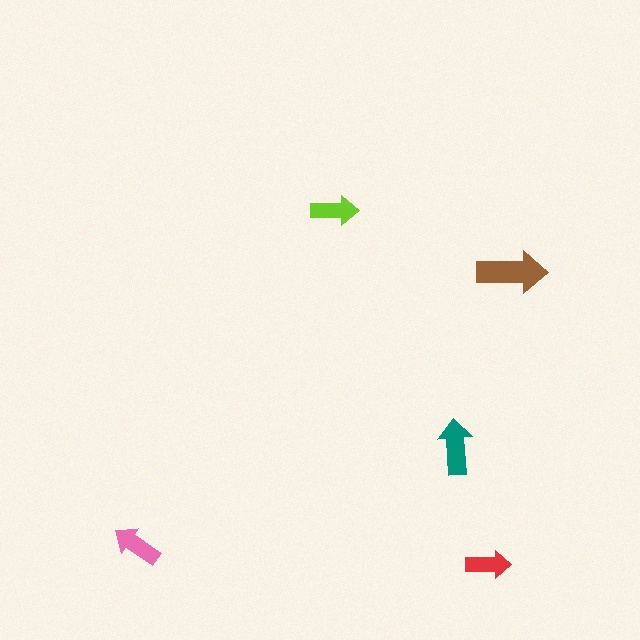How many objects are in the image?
There are 5 objects in the image.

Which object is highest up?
The lime arrow is topmost.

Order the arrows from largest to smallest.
the brown one, the teal one, the pink one, the lime one, the red one.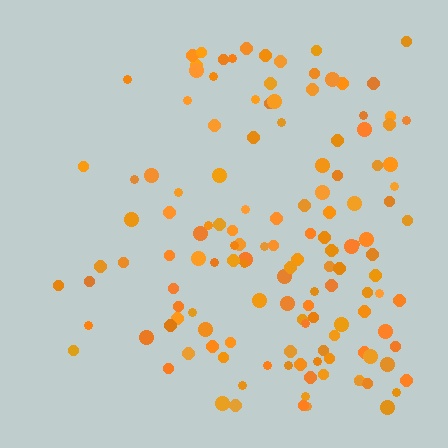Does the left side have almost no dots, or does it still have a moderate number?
Still a moderate number, just noticeably fewer than the right.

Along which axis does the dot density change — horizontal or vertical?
Horizontal.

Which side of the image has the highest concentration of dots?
The right.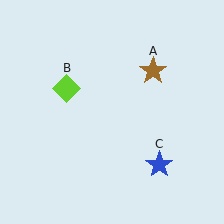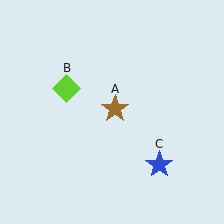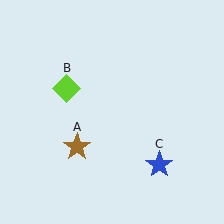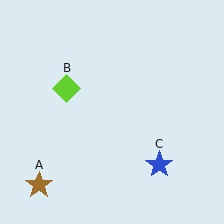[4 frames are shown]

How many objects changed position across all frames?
1 object changed position: brown star (object A).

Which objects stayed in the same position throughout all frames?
Lime diamond (object B) and blue star (object C) remained stationary.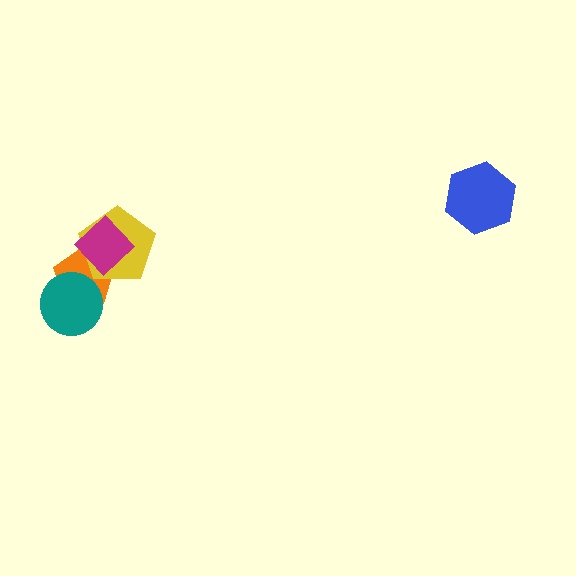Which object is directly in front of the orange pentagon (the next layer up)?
The teal circle is directly in front of the orange pentagon.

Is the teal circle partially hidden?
No, no other shape covers it.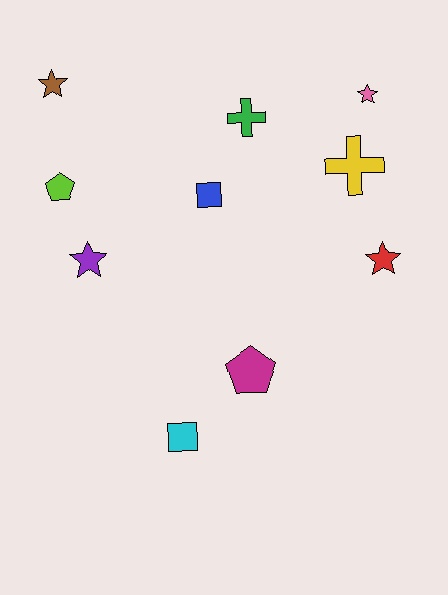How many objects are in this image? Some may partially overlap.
There are 10 objects.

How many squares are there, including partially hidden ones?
There are 2 squares.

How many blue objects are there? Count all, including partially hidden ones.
There is 1 blue object.